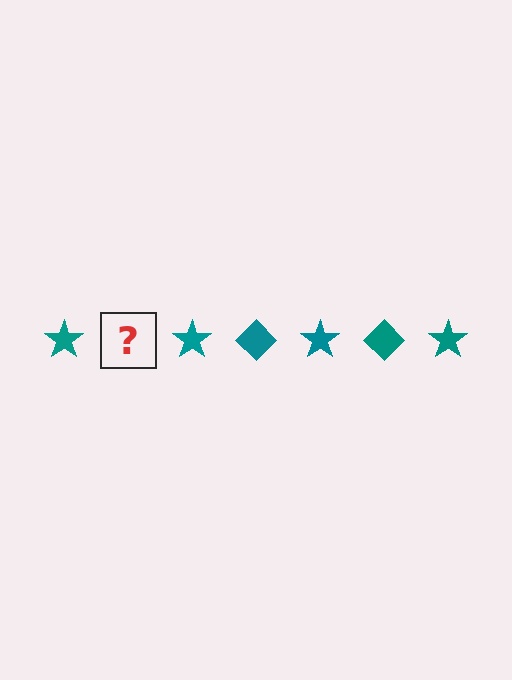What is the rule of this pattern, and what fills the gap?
The rule is that the pattern cycles through star, diamond shapes in teal. The gap should be filled with a teal diamond.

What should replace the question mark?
The question mark should be replaced with a teal diamond.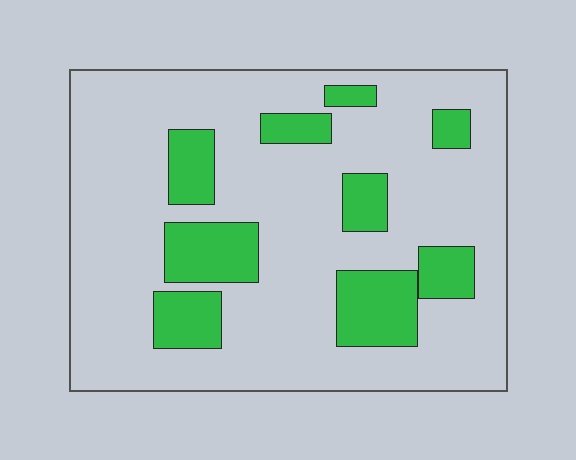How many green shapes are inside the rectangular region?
9.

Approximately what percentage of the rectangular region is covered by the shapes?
Approximately 20%.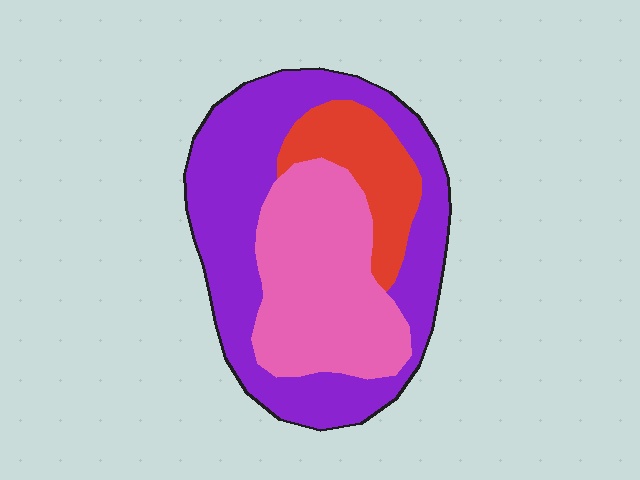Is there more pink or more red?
Pink.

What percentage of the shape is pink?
Pink covers around 35% of the shape.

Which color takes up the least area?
Red, at roughly 15%.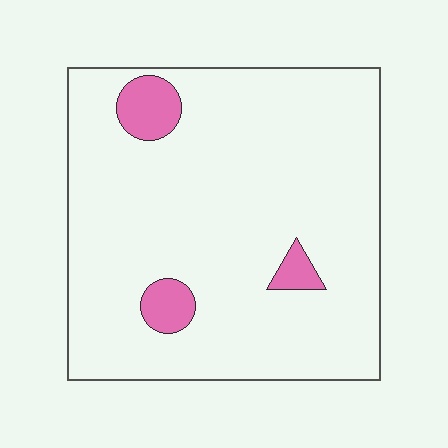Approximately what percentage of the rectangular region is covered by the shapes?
Approximately 10%.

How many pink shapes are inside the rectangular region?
3.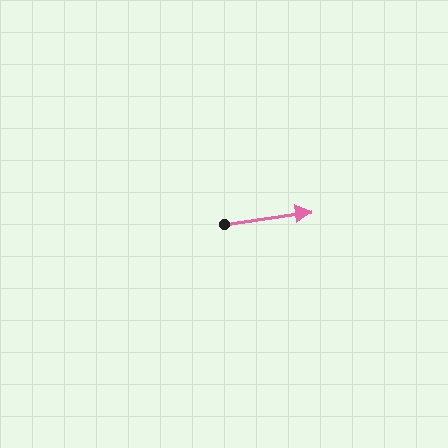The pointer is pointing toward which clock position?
Roughly 3 o'clock.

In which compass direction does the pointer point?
East.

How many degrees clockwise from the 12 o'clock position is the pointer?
Approximately 82 degrees.